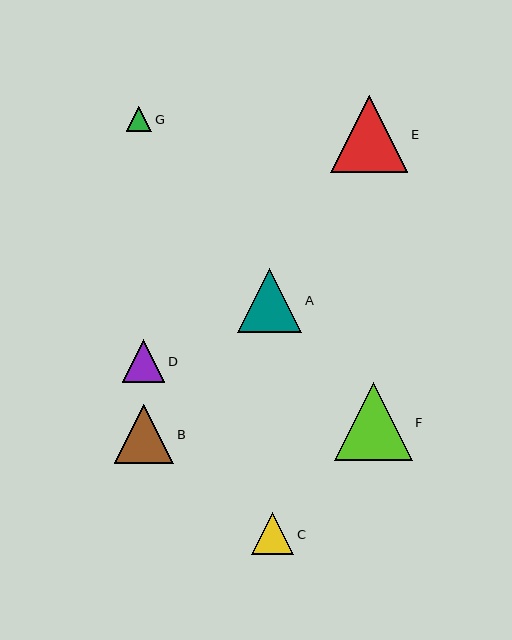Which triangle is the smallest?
Triangle G is the smallest with a size of approximately 25 pixels.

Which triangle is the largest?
Triangle F is the largest with a size of approximately 78 pixels.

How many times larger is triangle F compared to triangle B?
Triangle F is approximately 1.3 times the size of triangle B.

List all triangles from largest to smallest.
From largest to smallest: F, E, A, B, D, C, G.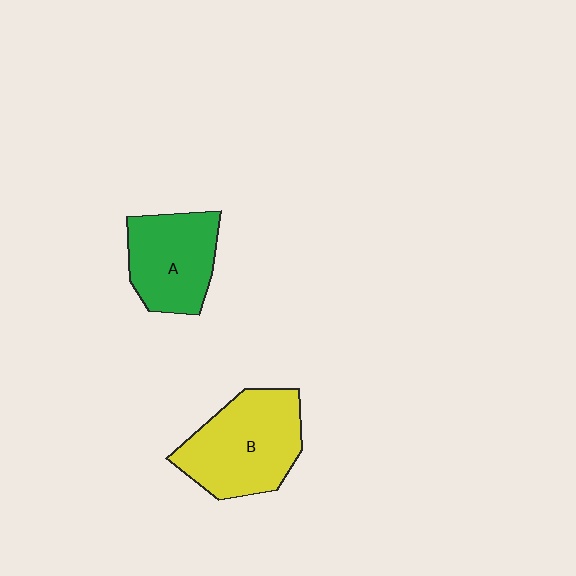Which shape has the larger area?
Shape B (yellow).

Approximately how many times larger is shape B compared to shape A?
Approximately 1.3 times.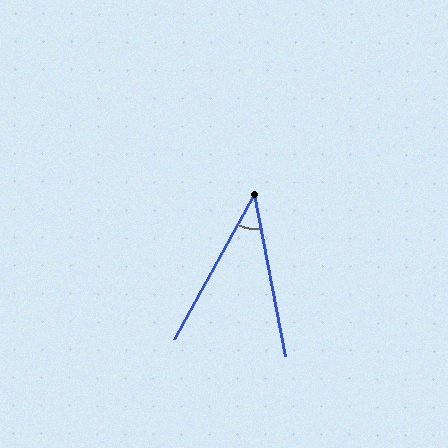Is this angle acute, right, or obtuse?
It is acute.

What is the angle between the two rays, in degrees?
Approximately 40 degrees.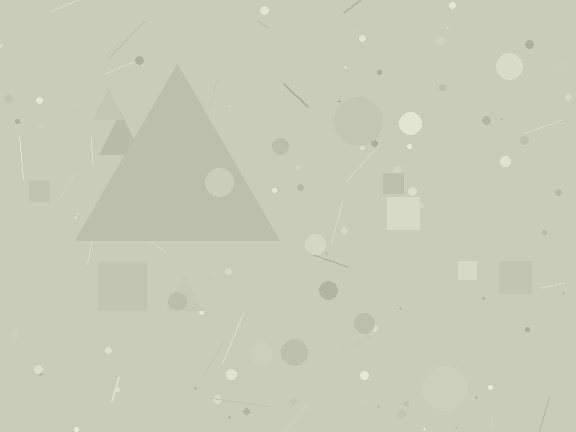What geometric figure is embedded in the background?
A triangle is embedded in the background.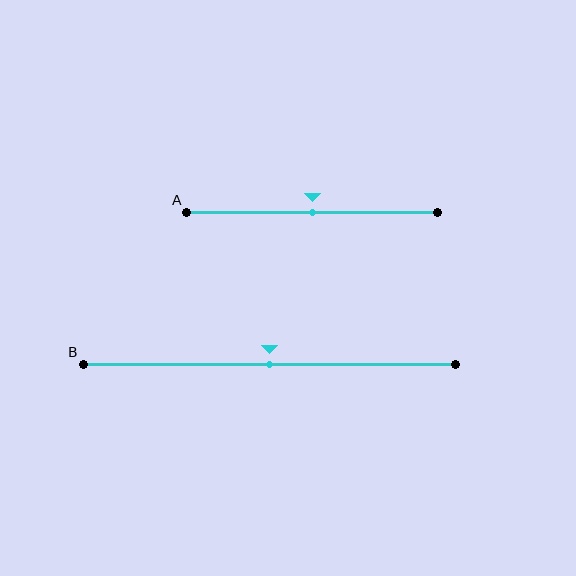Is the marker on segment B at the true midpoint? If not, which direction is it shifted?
Yes, the marker on segment B is at the true midpoint.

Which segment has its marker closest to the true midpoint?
Segment A has its marker closest to the true midpoint.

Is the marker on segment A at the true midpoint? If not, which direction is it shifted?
Yes, the marker on segment A is at the true midpoint.